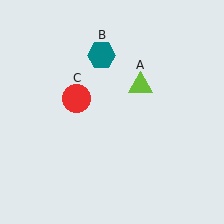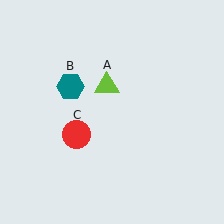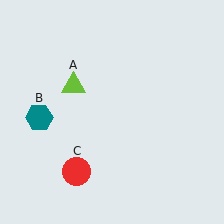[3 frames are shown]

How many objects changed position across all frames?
3 objects changed position: lime triangle (object A), teal hexagon (object B), red circle (object C).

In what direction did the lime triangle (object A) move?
The lime triangle (object A) moved left.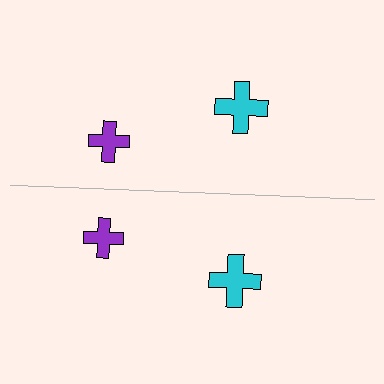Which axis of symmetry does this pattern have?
The pattern has a horizontal axis of symmetry running through the center of the image.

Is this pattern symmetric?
Yes, this pattern has bilateral (reflection) symmetry.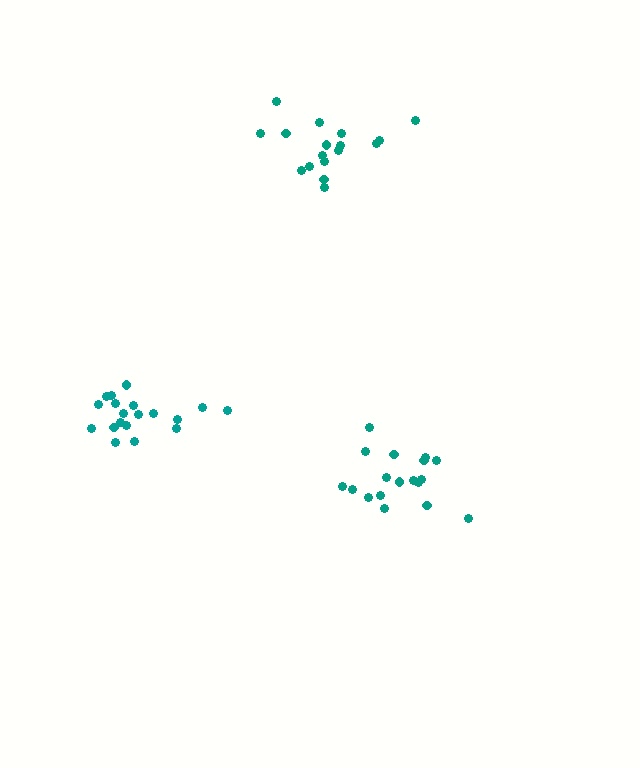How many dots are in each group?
Group 1: 19 dots, Group 2: 18 dots, Group 3: 17 dots (54 total).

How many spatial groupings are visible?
There are 3 spatial groupings.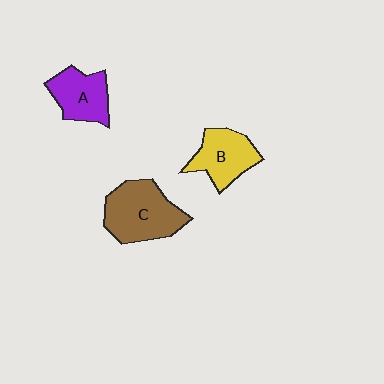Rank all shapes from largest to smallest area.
From largest to smallest: C (brown), B (yellow), A (purple).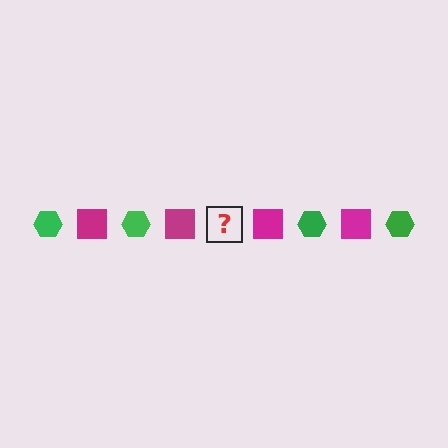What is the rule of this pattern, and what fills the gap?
The rule is that the pattern alternates between green hexagon and magenta square. The gap should be filled with a green hexagon.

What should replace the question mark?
The question mark should be replaced with a green hexagon.